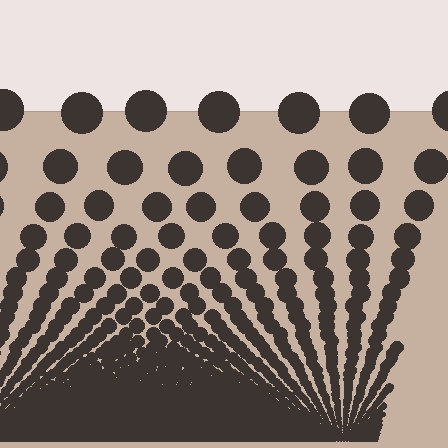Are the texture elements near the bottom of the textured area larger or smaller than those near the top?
Smaller. The gradient is inverted — elements near the bottom are smaller and denser.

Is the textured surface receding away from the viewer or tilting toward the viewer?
The surface appears to tilt toward the viewer. Texture elements get larger and sparser toward the top.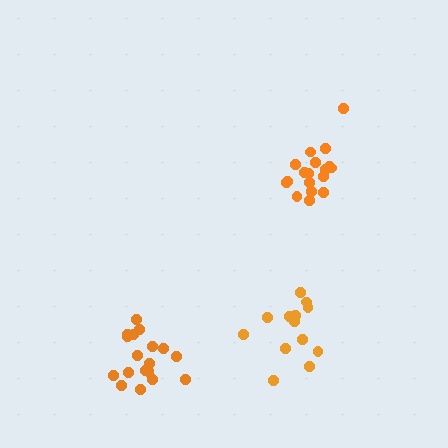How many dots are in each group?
Group 1: 18 dots, Group 2: 18 dots, Group 3: 13 dots (49 total).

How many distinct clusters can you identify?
There are 3 distinct clusters.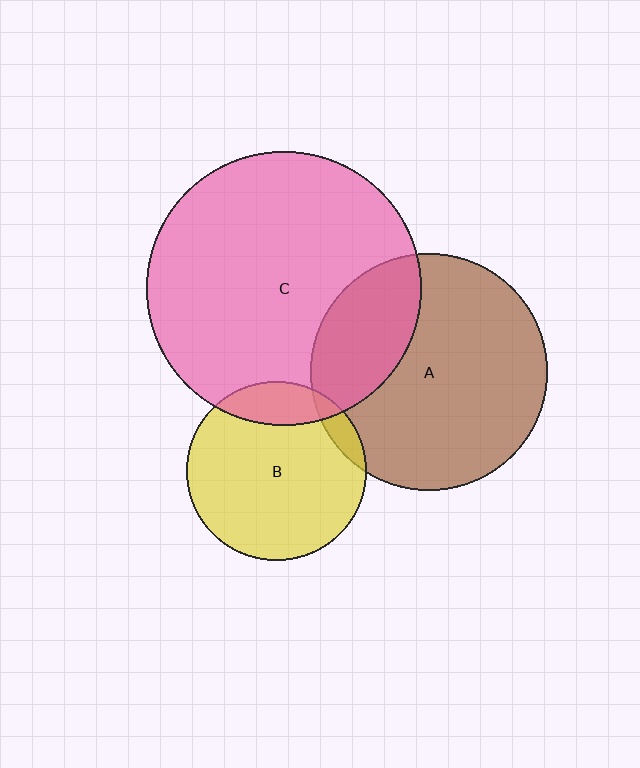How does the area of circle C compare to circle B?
Approximately 2.3 times.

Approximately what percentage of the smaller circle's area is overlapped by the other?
Approximately 25%.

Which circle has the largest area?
Circle C (pink).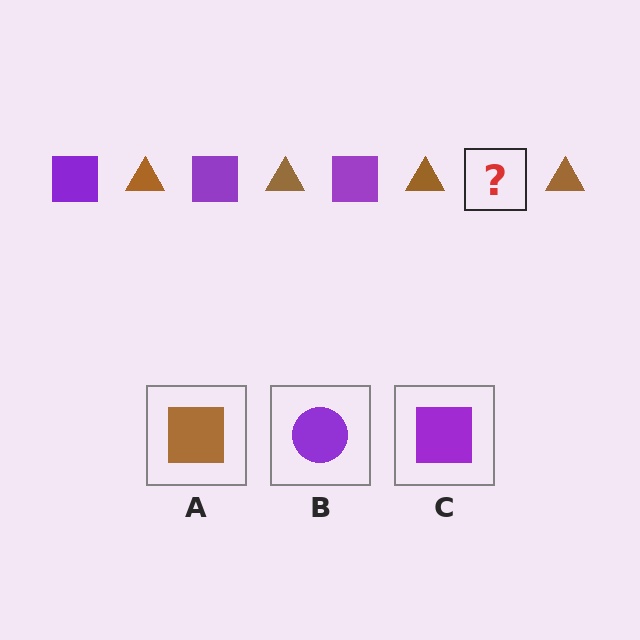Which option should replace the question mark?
Option C.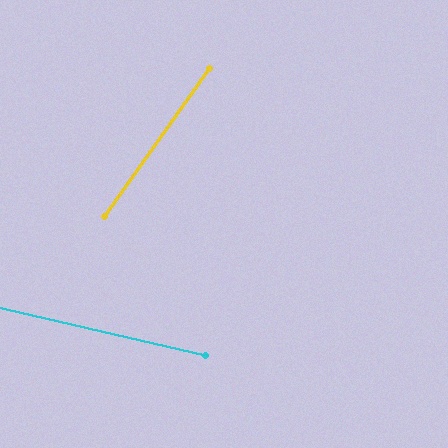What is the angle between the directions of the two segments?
Approximately 68 degrees.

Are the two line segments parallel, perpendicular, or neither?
Neither parallel nor perpendicular — they differ by about 68°.